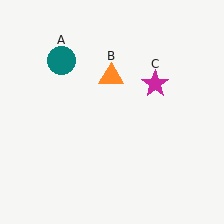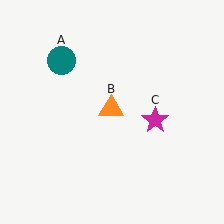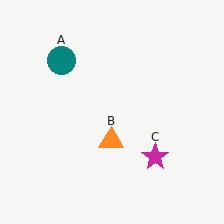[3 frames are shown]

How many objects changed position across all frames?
2 objects changed position: orange triangle (object B), magenta star (object C).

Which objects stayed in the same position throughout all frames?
Teal circle (object A) remained stationary.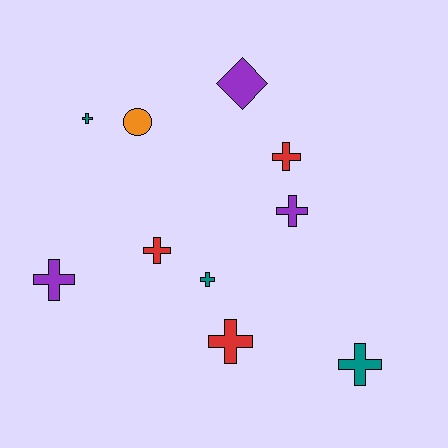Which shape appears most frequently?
Cross, with 8 objects.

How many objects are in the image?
There are 10 objects.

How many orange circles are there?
There is 1 orange circle.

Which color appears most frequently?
Purple, with 3 objects.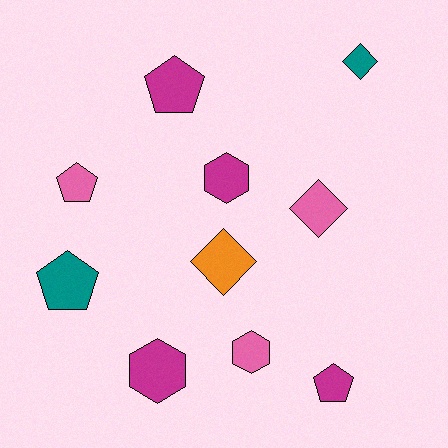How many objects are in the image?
There are 10 objects.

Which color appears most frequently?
Magenta, with 4 objects.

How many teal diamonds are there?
There is 1 teal diamond.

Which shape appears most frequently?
Pentagon, with 4 objects.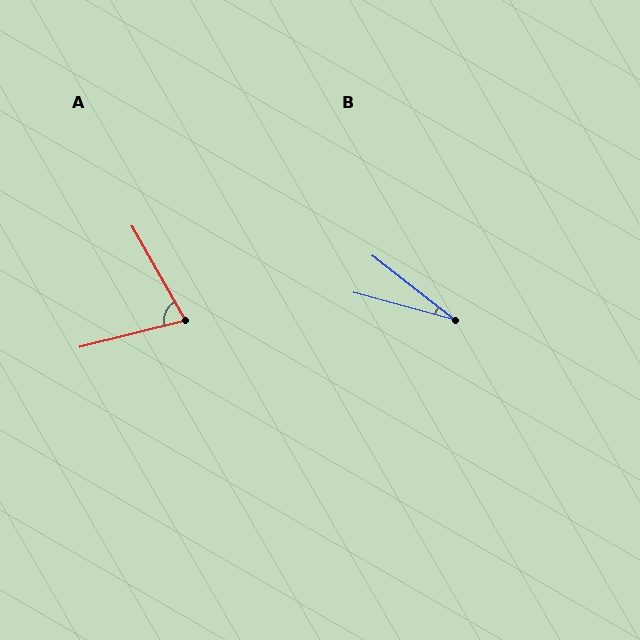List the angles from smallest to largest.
B (23°), A (74°).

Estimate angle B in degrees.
Approximately 23 degrees.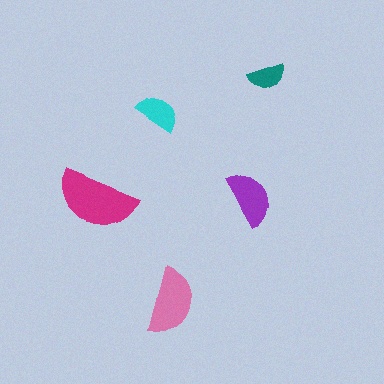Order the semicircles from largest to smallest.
the magenta one, the pink one, the purple one, the cyan one, the teal one.